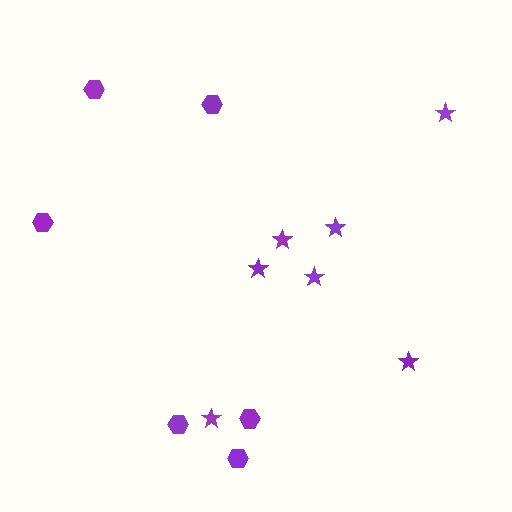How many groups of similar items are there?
There are 2 groups: one group of hexagons (6) and one group of stars (7).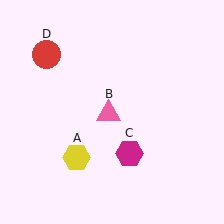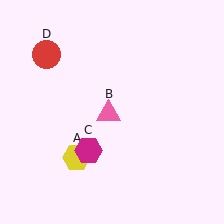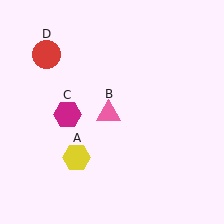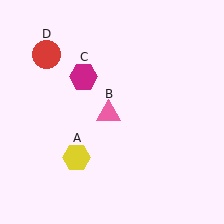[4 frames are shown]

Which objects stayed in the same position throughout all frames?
Yellow hexagon (object A) and pink triangle (object B) and red circle (object D) remained stationary.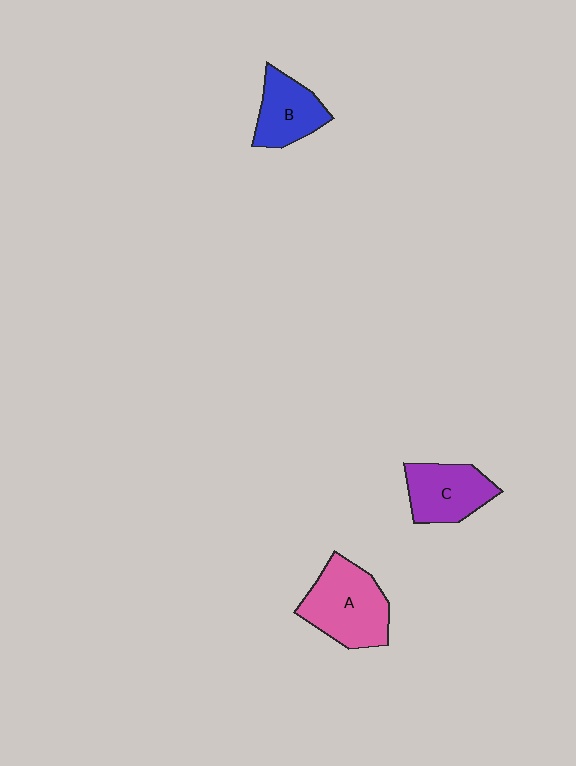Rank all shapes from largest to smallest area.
From largest to smallest: A (pink), C (purple), B (blue).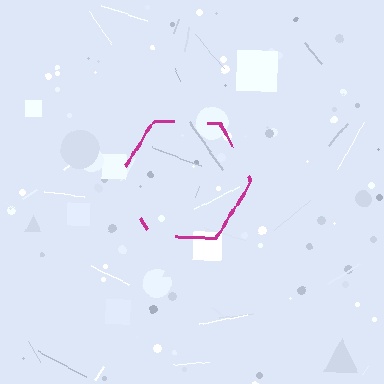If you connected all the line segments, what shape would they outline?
They would outline a hexagon.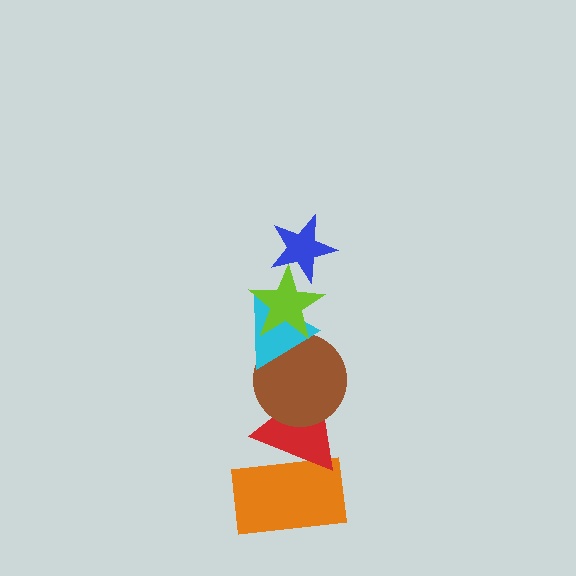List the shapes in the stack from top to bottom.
From top to bottom: the blue star, the lime star, the cyan triangle, the brown circle, the red triangle, the orange rectangle.